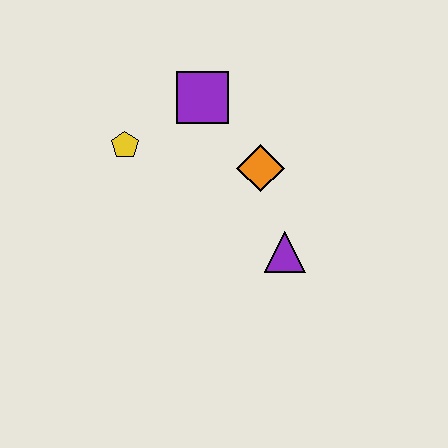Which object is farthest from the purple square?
The purple triangle is farthest from the purple square.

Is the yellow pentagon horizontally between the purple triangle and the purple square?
No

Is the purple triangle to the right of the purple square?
Yes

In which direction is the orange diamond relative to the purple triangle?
The orange diamond is above the purple triangle.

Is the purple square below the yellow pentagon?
No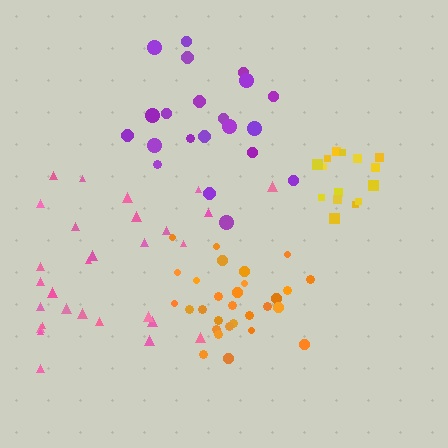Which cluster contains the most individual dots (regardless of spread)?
Orange (29).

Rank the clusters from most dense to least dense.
yellow, orange, purple, pink.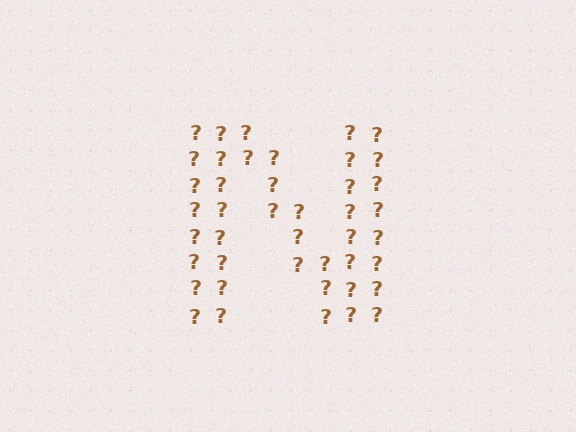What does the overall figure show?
The overall figure shows the letter N.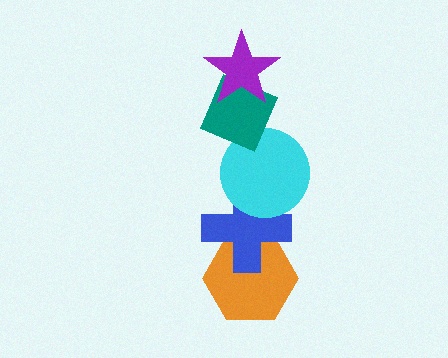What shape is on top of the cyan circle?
The teal diamond is on top of the cyan circle.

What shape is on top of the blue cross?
The cyan circle is on top of the blue cross.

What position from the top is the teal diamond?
The teal diamond is 2nd from the top.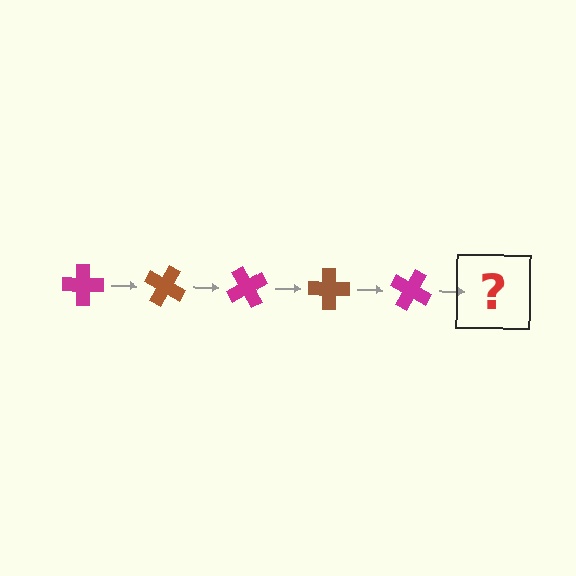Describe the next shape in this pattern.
It should be a brown cross, rotated 150 degrees from the start.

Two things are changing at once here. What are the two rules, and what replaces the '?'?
The two rules are that it rotates 30 degrees each step and the color cycles through magenta and brown. The '?' should be a brown cross, rotated 150 degrees from the start.